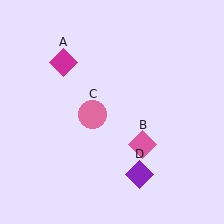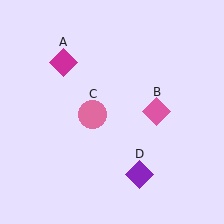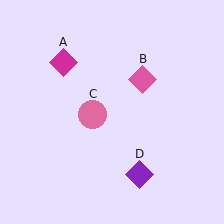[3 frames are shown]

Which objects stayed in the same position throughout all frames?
Magenta diamond (object A) and pink circle (object C) and purple diamond (object D) remained stationary.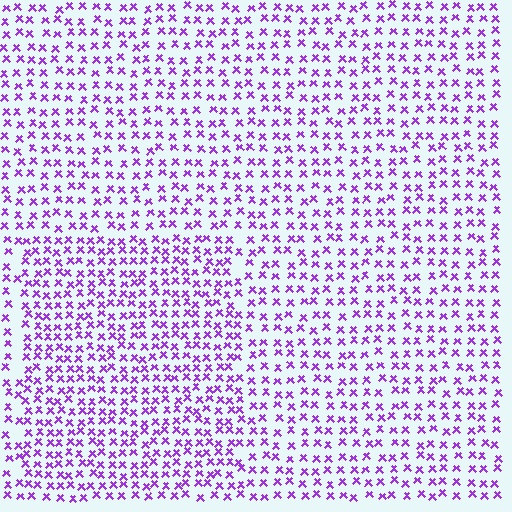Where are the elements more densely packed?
The elements are more densely packed inside the rectangle boundary.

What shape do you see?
I see a rectangle.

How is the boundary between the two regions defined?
The boundary is defined by a change in element density (approximately 1.5x ratio). All elements are the same color, size, and shape.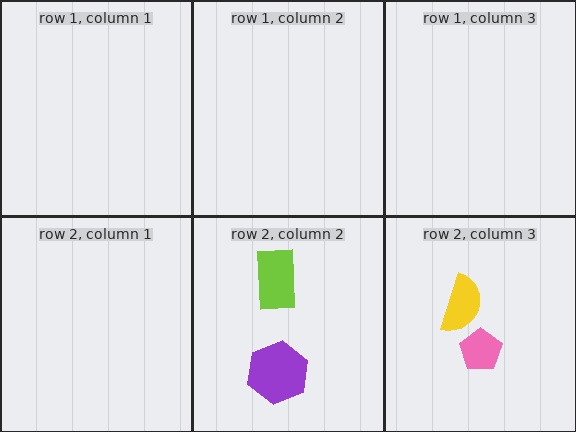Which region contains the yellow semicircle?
The row 2, column 3 region.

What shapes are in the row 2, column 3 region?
The yellow semicircle, the pink pentagon.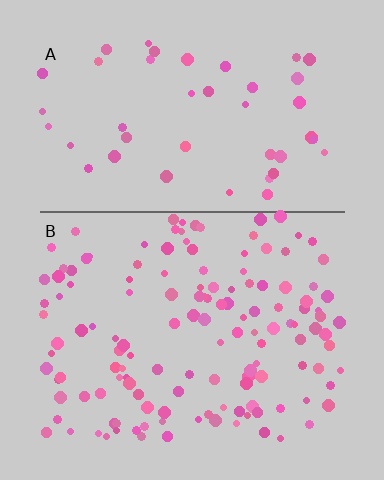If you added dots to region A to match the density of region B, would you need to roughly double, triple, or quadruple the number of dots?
Approximately triple.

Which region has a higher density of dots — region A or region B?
B (the bottom).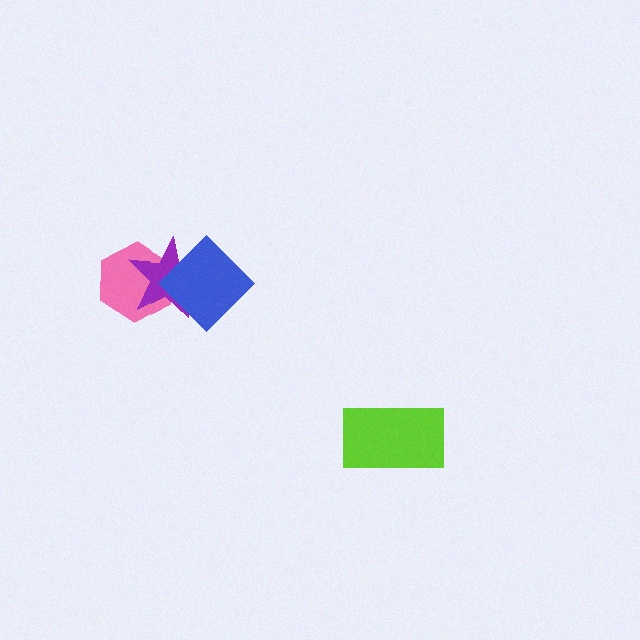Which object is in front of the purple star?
The blue diamond is in front of the purple star.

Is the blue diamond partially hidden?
No, no other shape covers it.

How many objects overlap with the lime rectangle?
0 objects overlap with the lime rectangle.